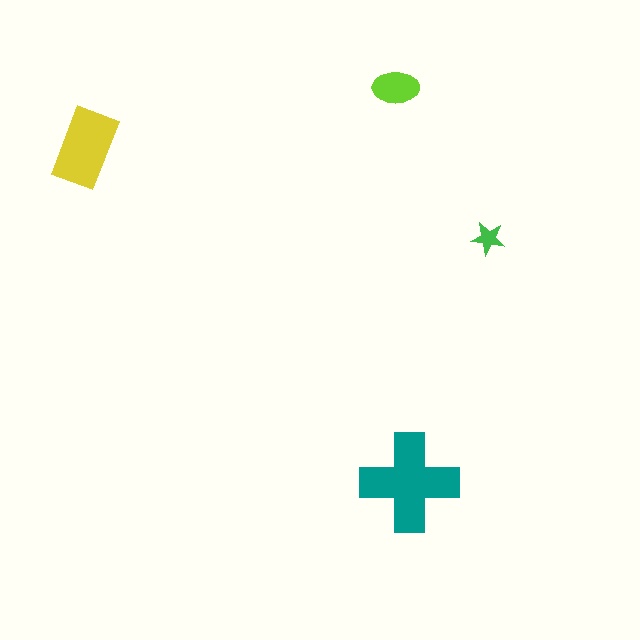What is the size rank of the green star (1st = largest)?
4th.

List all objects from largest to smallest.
The teal cross, the yellow rectangle, the lime ellipse, the green star.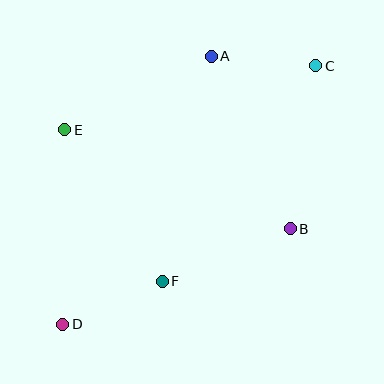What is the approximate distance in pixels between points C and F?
The distance between C and F is approximately 265 pixels.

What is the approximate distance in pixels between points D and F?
The distance between D and F is approximately 108 pixels.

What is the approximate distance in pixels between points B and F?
The distance between B and F is approximately 139 pixels.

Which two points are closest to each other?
Points A and C are closest to each other.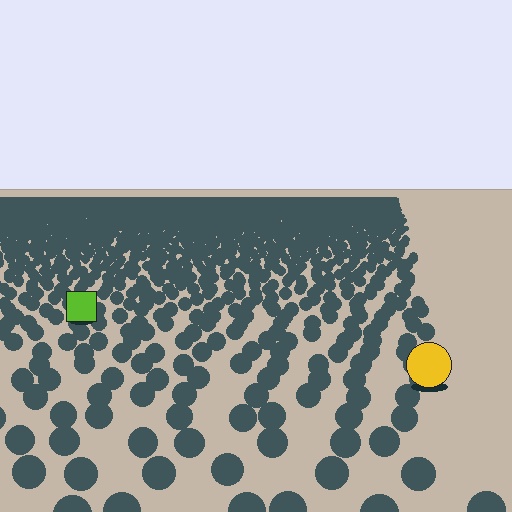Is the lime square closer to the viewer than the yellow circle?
No. The yellow circle is closer — you can tell from the texture gradient: the ground texture is coarser near it.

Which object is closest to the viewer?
The yellow circle is closest. The texture marks near it are larger and more spread out.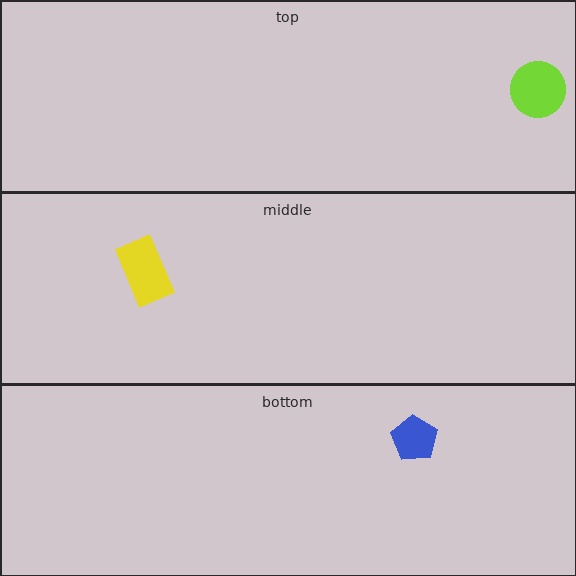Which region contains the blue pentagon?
The bottom region.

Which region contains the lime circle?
The top region.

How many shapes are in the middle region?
1.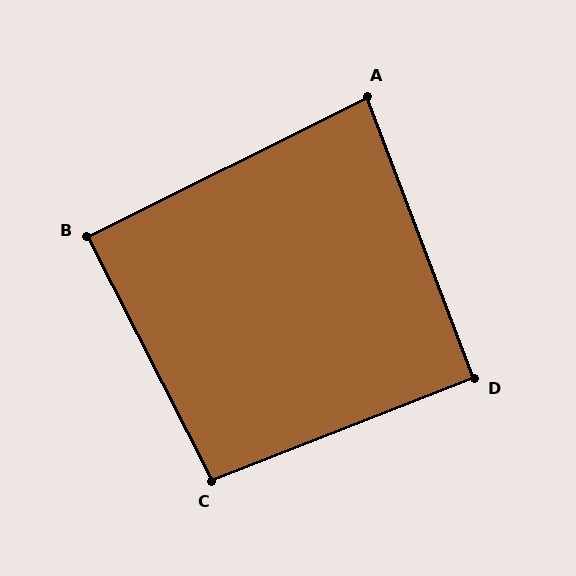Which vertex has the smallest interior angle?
A, at approximately 84 degrees.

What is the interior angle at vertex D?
Approximately 91 degrees (approximately right).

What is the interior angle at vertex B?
Approximately 89 degrees (approximately right).